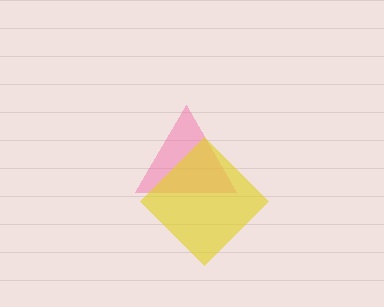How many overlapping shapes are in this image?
There are 2 overlapping shapes in the image.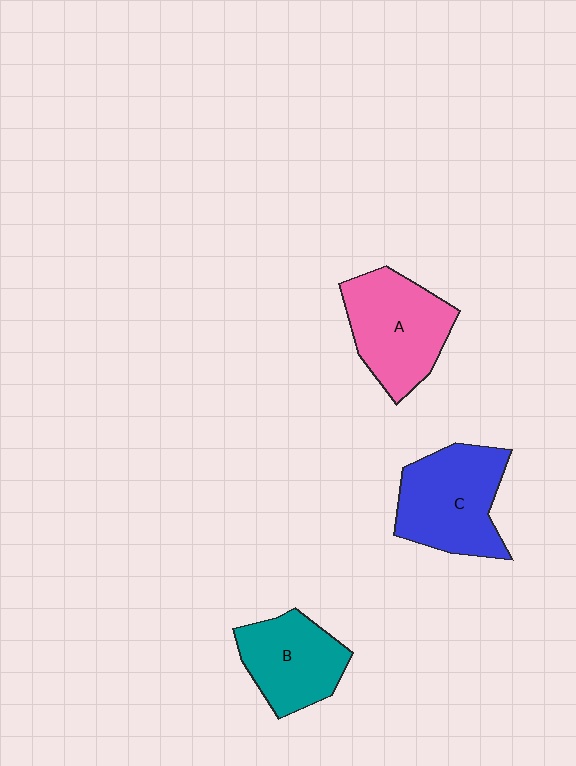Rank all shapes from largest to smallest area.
From largest to smallest: C (blue), A (pink), B (teal).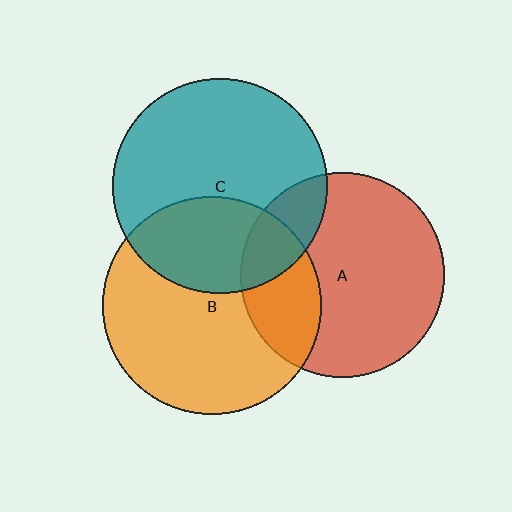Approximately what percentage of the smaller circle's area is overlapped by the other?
Approximately 25%.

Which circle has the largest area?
Circle B (orange).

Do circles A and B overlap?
Yes.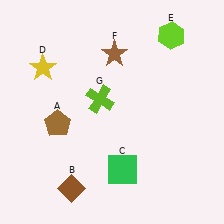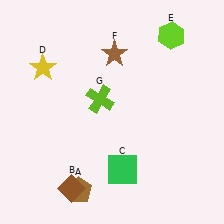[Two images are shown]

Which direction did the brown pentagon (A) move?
The brown pentagon (A) moved down.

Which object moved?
The brown pentagon (A) moved down.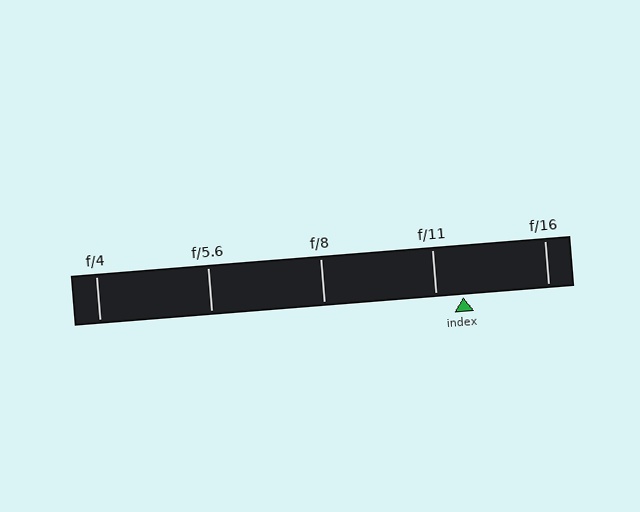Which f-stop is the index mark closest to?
The index mark is closest to f/11.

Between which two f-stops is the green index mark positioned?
The index mark is between f/11 and f/16.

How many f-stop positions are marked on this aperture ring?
There are 5 f-stop positions marked.